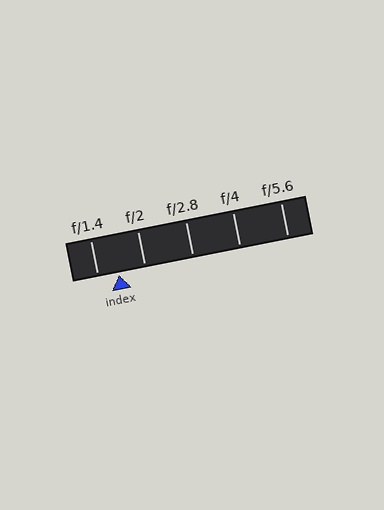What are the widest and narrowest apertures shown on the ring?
The widest aperture shown is f/1.4 and the narrowest is f/5.6.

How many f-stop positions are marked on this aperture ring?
There are 5 f-stop positions marked.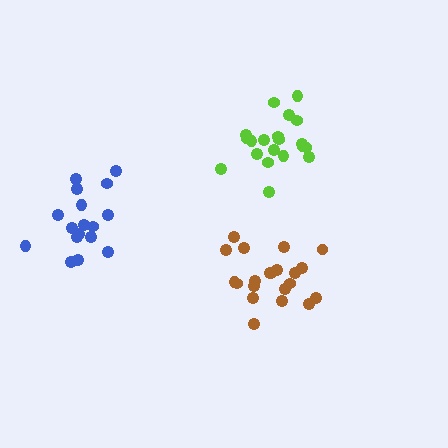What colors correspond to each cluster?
The clusters are colored: lime, brown, blue.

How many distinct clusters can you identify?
There are 3 distinct clusters.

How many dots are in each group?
Group 1: 20 dots, Group 2: 21 dots, Group 3: 17 dots (58 total).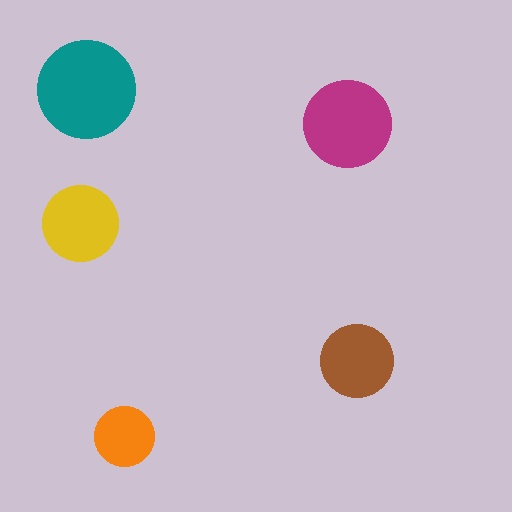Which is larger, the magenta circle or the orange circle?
The magenta one.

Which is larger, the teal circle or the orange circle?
The teal one.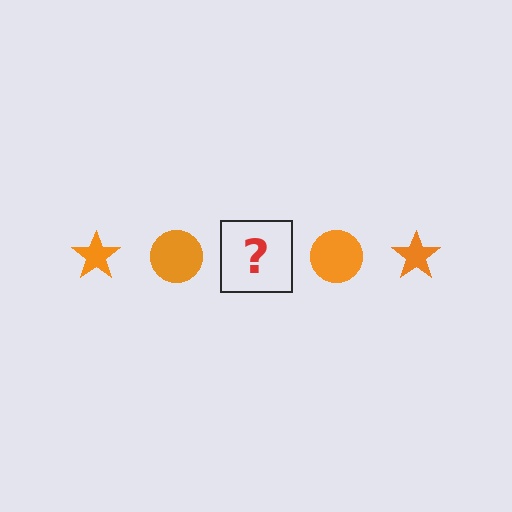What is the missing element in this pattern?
The missing element is an orange star.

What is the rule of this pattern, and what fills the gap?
The rule is that the pattern cycles through star, circle shapes in orange. The gap should be filled with an orange star.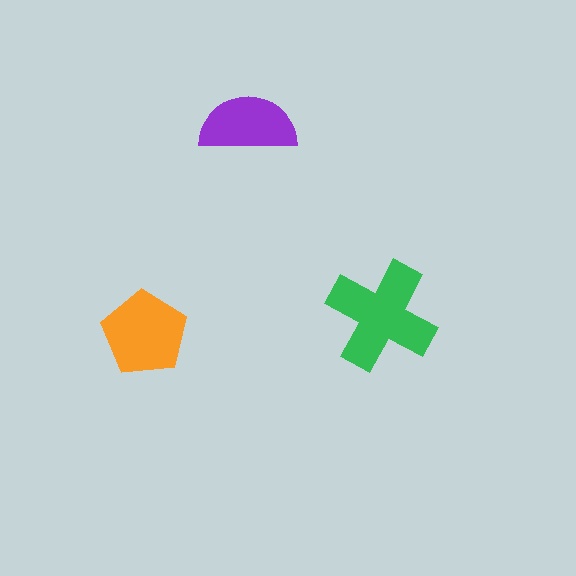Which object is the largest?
The green cross.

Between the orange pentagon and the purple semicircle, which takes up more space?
The orange pentagon.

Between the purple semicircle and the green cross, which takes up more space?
The green cross.